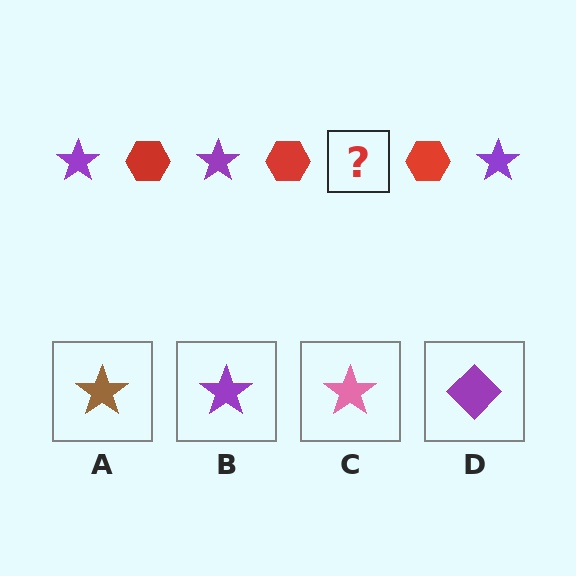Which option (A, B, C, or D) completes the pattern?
B.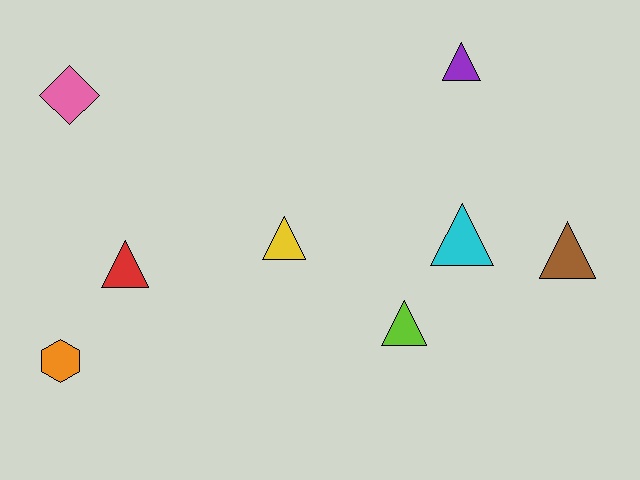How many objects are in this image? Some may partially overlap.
There are 8 objects.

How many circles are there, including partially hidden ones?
There are no circles.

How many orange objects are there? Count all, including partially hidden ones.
There is 1 orange object.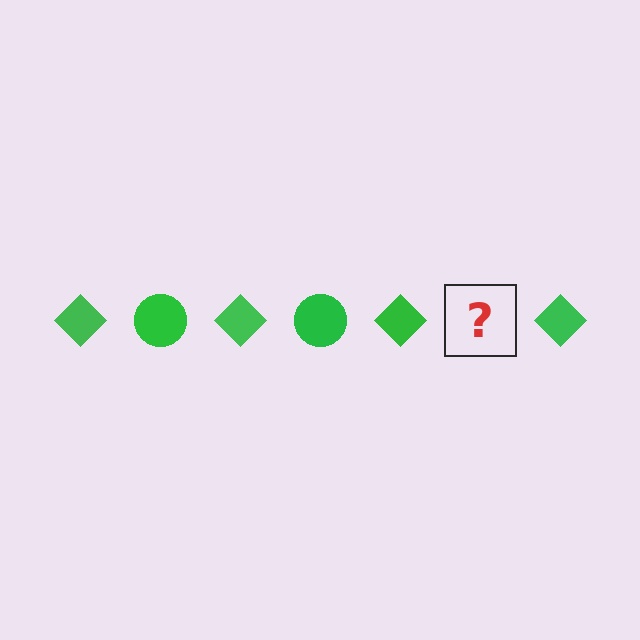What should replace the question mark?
The question mark should be replaced with a green circle.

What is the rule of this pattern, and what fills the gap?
The rule is that the pattern cycles through diamond, circle shapes in green. The gap should be filled with a green circle.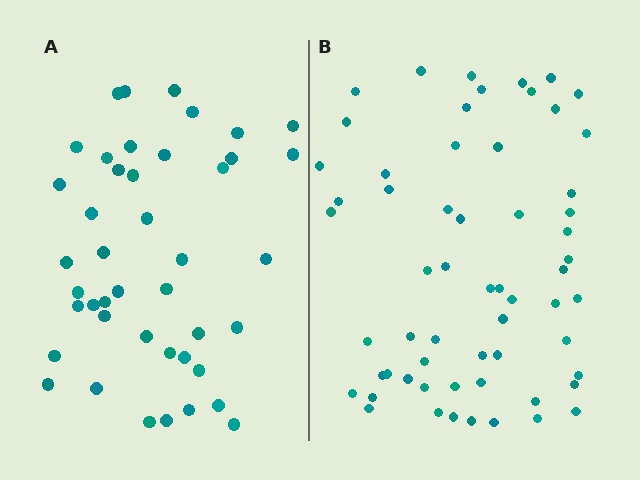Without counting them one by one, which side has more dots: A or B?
Region B (the right region) has more dots.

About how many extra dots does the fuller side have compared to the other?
Region B has approximately 15 more dots than region A.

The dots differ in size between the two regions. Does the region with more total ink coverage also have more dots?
No. Region A has more total ink coverage because its dots are larger, but region B actually contains more individual dots. Total area can be misleading — the number of items is what matters here.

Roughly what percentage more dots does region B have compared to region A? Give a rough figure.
About 40% more.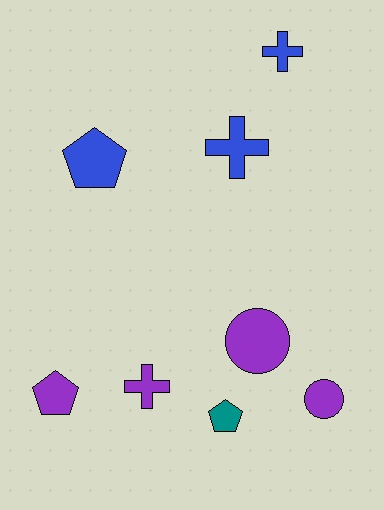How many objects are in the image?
There are 8 objects.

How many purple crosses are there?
There is 1 purple cross.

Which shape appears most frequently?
Cross, with 3 objects.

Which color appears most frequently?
Purple, with 4 objects.